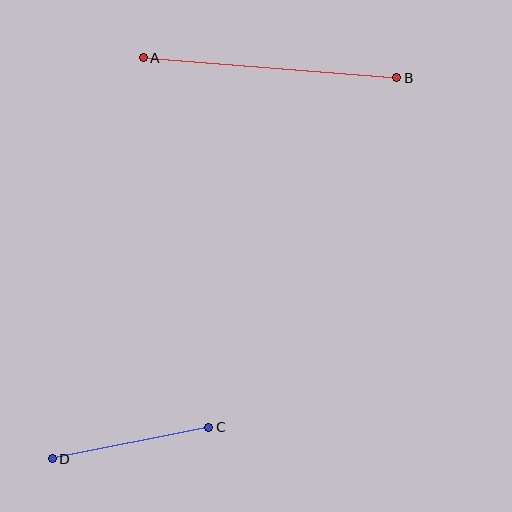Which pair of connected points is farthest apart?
Points A and B are farthest apart.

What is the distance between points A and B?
The distance is approximately 254 pixels.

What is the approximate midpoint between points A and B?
The midpoint is at approximately (270, 68) pixels.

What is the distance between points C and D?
The distance is approximately 159 pixels.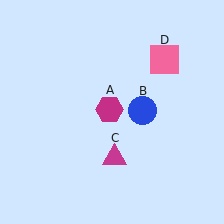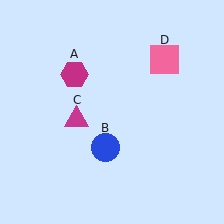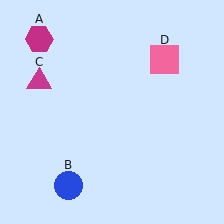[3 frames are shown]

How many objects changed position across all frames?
3 objects changed position: magenta hexagon (object A), blue circle (object B), magenta triangle (object C).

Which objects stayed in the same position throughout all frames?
Pink square (object D) remained stationary.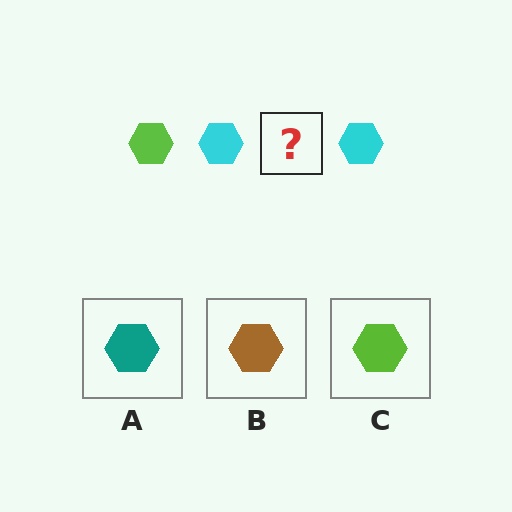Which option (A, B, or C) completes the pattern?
C.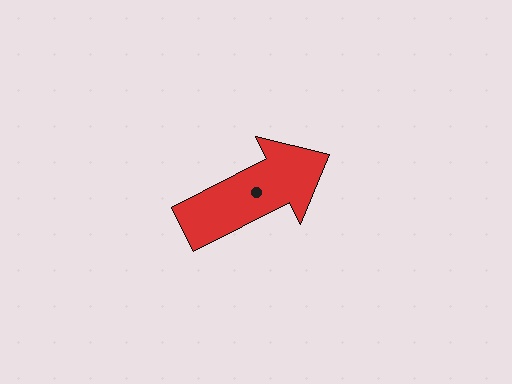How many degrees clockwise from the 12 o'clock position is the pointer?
Approximately 63 degrees.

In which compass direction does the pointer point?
Northeast.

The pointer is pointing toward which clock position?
Roughly 2 o'clock.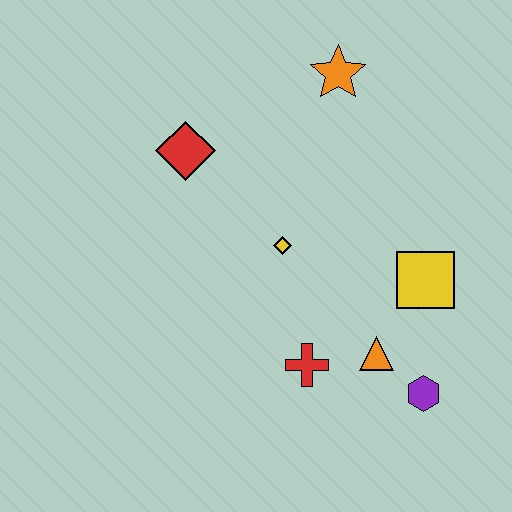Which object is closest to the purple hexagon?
The orange triangle is closest to the purple hexagon.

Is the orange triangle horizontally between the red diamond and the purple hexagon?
Yes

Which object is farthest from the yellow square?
The red diamond is farthest from the yellow square.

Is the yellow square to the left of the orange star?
No